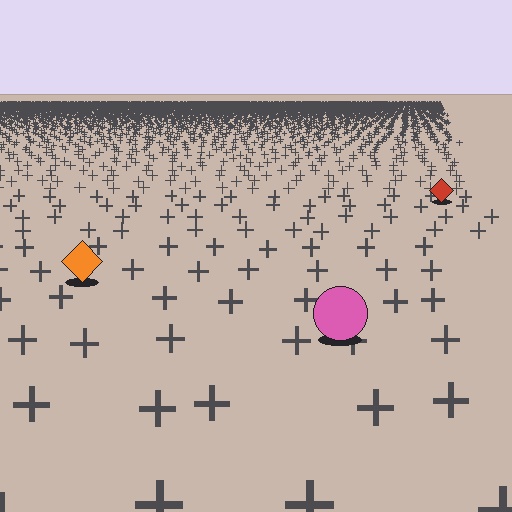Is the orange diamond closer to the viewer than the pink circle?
No. The pink circle is closer — you can tell from the texture gradient: the ground texture is coarser near it.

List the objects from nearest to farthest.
From nearest to farthest: the pink circle, the orange diamond, the red diamond.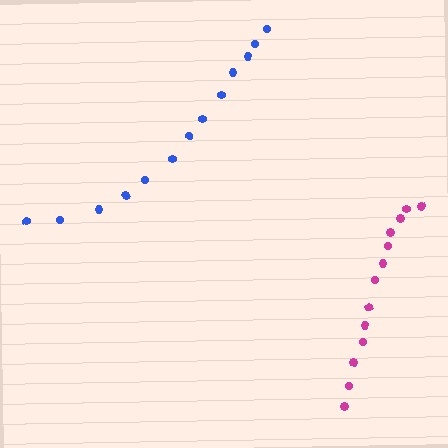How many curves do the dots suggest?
There are 2 distinct paths.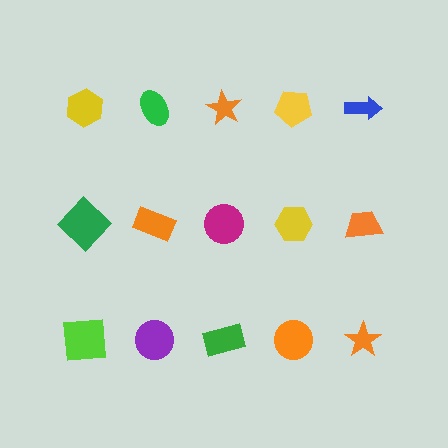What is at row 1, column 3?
An orange star.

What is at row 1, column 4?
A yellow pentagon.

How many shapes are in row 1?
5 shapes.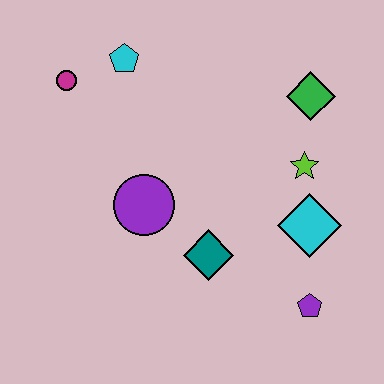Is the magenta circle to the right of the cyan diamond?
No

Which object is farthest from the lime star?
The magenta circle is farthest from the lime star.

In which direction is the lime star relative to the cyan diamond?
The lime star is above the cyan diamond.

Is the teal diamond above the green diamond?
No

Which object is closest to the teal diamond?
The purple circle is closest to the teal diamond.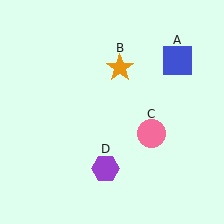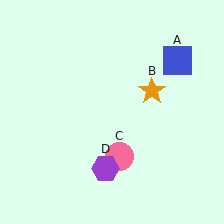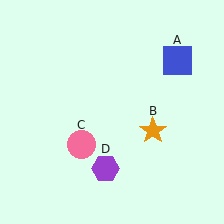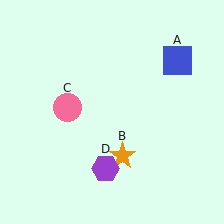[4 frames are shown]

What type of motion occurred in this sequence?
The orange star (object B), pink circle (object C) rotated clockwise around the center of the scene.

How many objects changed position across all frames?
2 objects changed position: orange star (object B), pink circle (object C).